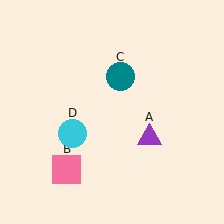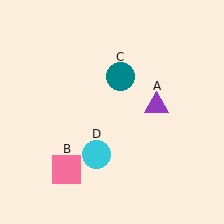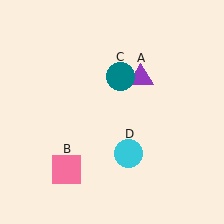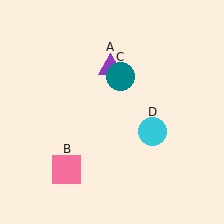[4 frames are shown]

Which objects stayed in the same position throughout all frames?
Pink square (object B) and teal circle (object C) remained stationary.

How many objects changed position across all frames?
2 objects changed position: purple triangle (object A), cyan circle (object D).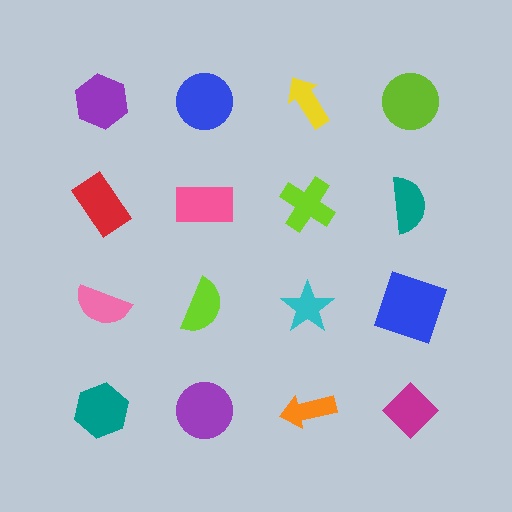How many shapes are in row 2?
4 shapes.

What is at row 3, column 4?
A blue square.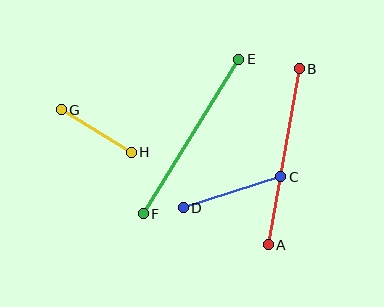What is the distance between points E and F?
The distance is approximately 182 pixels.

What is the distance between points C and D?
The distance is approximately 102 pixels.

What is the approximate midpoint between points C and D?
The midpoint is at approximately (232, 192) pixels.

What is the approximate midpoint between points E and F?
The midpoint is at approximately (191, 137) pixels.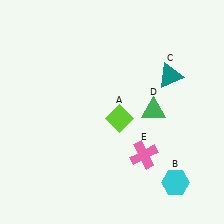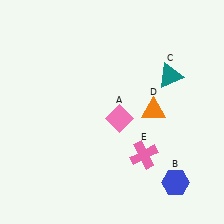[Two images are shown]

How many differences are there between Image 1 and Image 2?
There are 3 differences between the two images.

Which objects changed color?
A changed from lime to pink. B changed from cyan to blue. D changed from green to orange.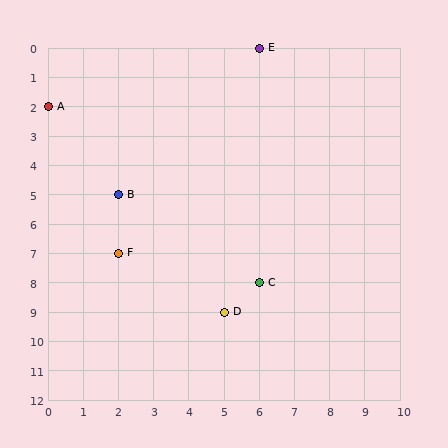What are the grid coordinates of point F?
Point F is at grid coordinates (2, 7).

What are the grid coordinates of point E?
Point E is at grid coordinates (6, 0).